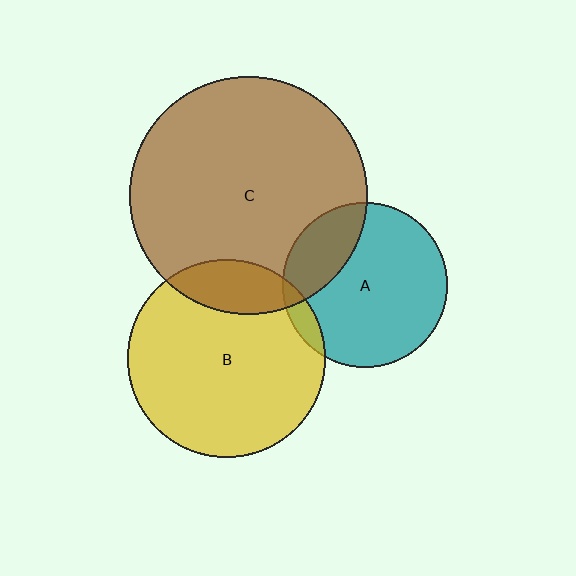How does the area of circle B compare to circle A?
Approximately 1.4 times.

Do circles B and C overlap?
Yes.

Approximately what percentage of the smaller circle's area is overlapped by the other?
Approximately 15%.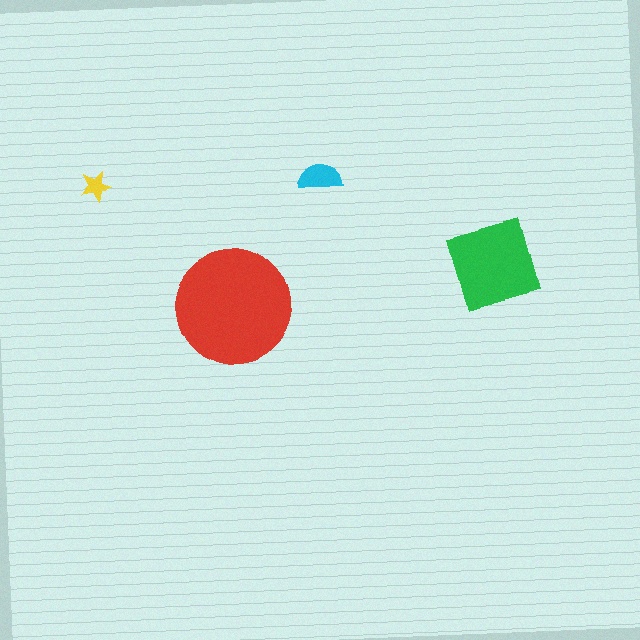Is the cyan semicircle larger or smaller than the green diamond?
Smaller.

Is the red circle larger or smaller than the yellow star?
Larger.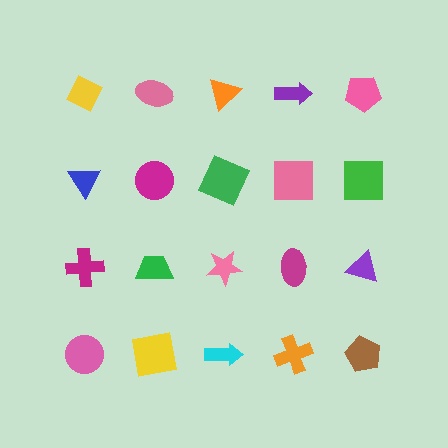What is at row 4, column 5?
A brown pentagon.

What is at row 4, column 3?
A cyan arrow.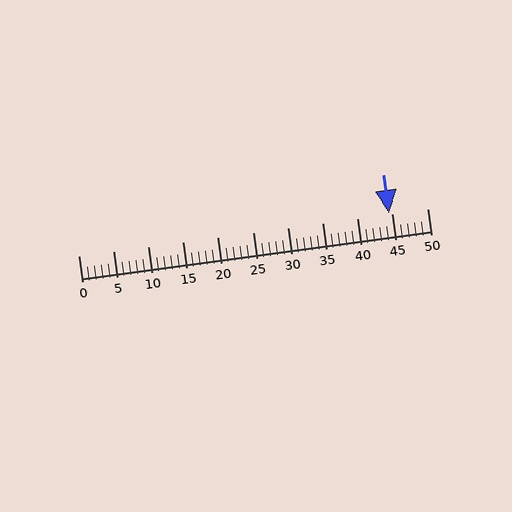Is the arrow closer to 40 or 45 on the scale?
The arrow is closer to 45.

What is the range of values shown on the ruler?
The ruler shows values from 0 to 50.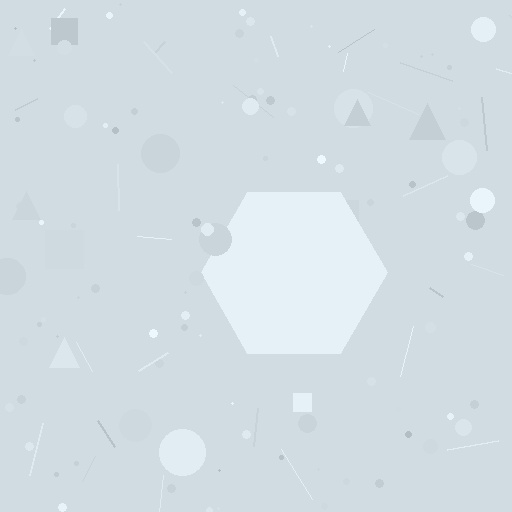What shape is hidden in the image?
A hexagon is hidden in the image.